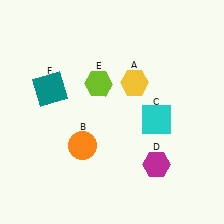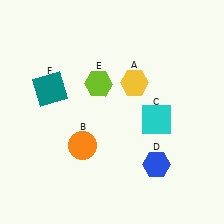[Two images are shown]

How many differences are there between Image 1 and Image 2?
There is 1 difference between the two images.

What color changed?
The hexagon (D) changed from magenta in Image 1 to blue in Image 2.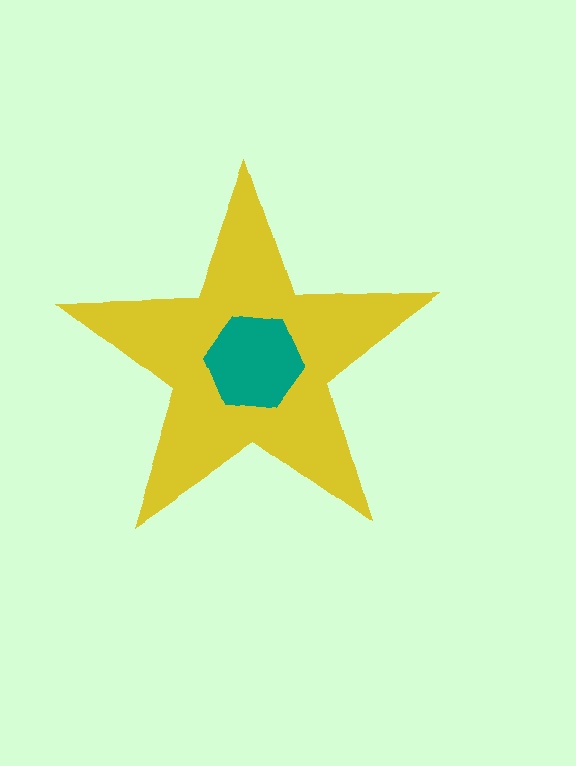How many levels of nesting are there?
2.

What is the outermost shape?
The yellow star.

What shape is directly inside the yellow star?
The teal hexagon.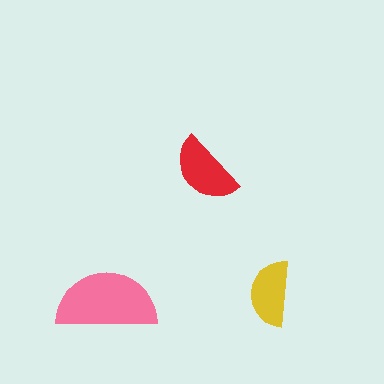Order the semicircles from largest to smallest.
the pink one, the red one, the yellow one.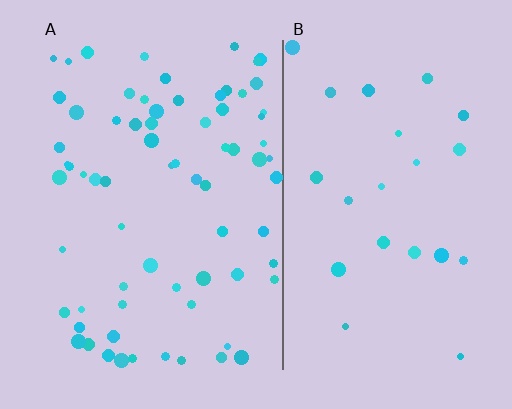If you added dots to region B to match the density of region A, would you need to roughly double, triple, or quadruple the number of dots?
Approximately triple.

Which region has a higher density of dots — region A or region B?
A (the left).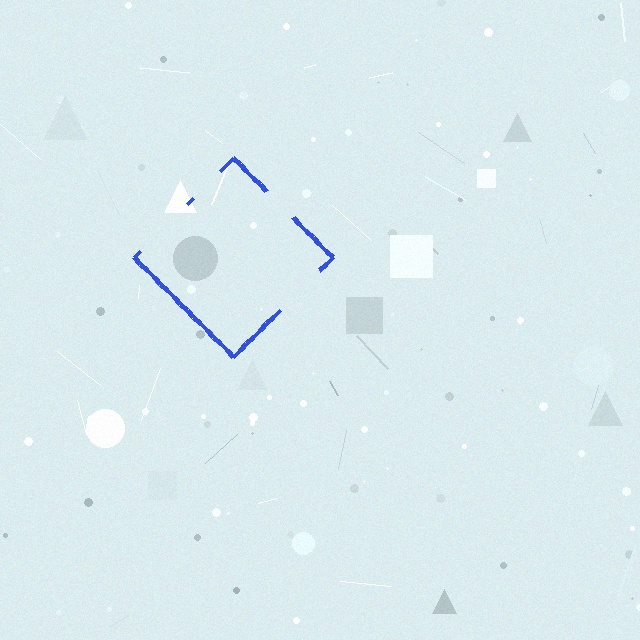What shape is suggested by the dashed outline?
The dashed outline suggests a diamond.